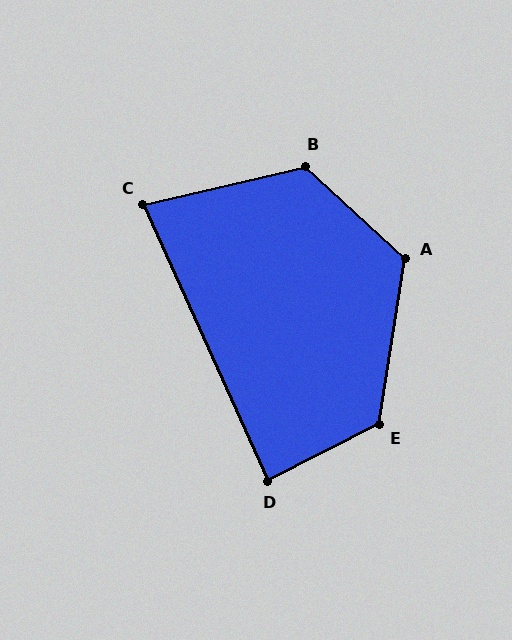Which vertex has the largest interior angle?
E, at approximately 126 degrees.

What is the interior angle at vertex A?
Approximately 124 degrees (obtuse).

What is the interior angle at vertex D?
Approximately 87 degrees (approximately right).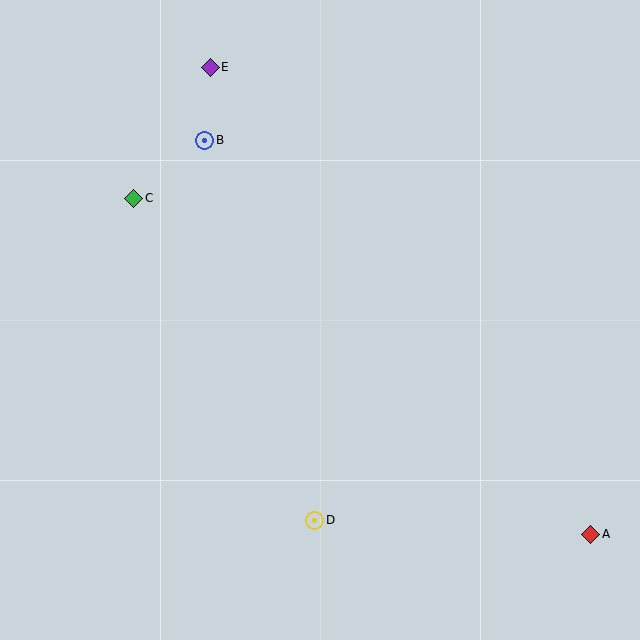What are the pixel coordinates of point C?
Point C is at (134, 198).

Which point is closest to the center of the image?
Point D at (315, 520) is closest to the center.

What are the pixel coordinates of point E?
Point E is at (210, 67).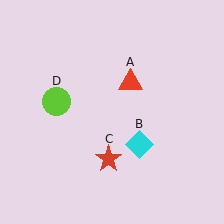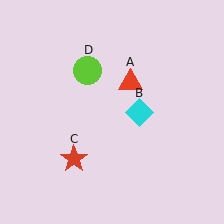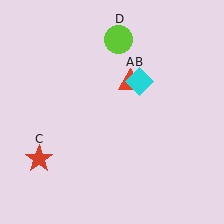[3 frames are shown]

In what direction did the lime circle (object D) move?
The lime circle (object D) moved up and to the right.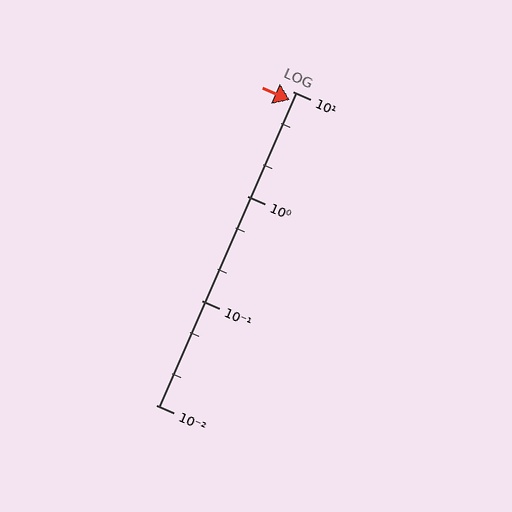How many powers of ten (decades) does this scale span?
The scale spans 3 decades, from 0.01 to 10.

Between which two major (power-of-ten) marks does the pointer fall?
The pointer is between 1 and 10.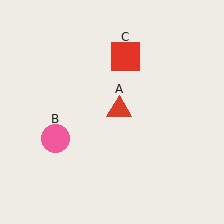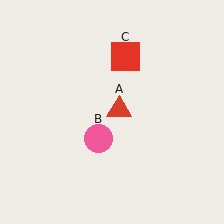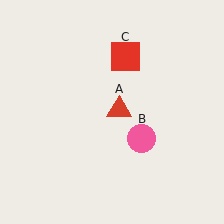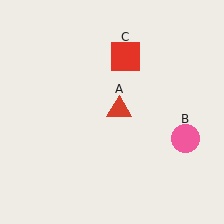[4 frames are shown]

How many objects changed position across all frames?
1 object changed position: pink circle (object B).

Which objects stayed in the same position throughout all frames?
Red triangle (object A) and red square (object C) remained stationary.